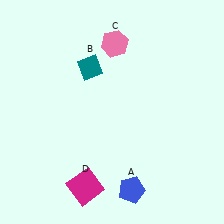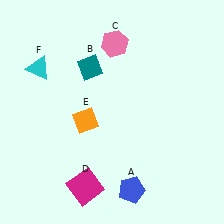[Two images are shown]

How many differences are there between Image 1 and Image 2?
There are 2 differences between the two images.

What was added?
An orange diamond (E), a cyan triangle (F) were added in Image 2.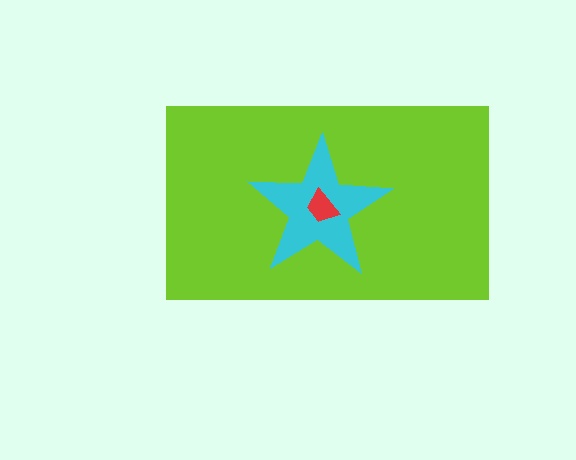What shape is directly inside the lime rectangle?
The cyan star.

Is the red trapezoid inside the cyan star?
Yes.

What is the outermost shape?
The lime rectangle.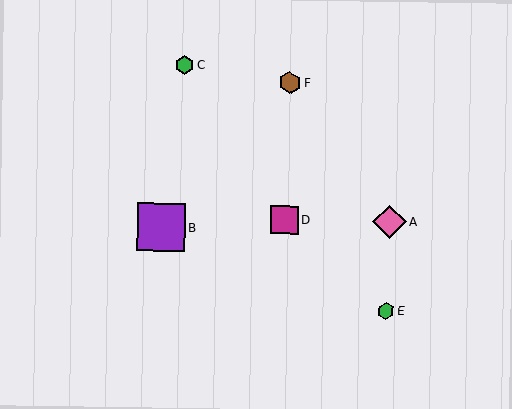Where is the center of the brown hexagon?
The center of the brown hexagon is at (289, 83).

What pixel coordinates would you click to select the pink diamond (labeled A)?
Click at (389, 222) to select the pink diamond A.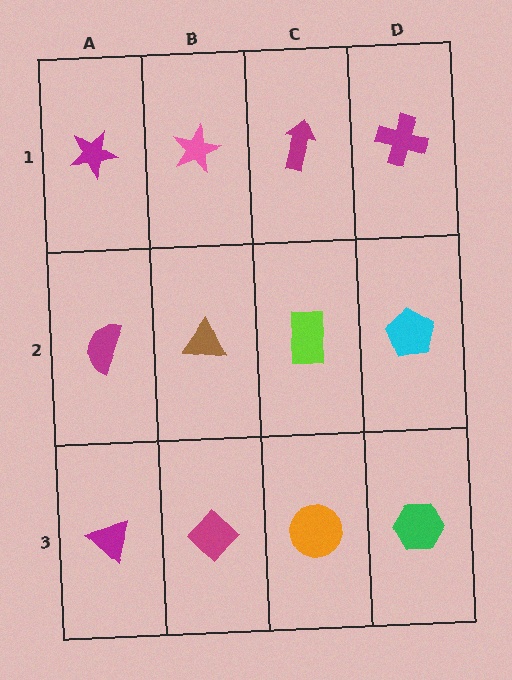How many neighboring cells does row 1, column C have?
3.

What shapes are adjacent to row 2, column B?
A pink star (row 1, column B), a magenta diamond (row 3, column B), a magenta semicircle (row 2, column A), a lime rectangle (row 2, column C).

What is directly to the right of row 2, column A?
A brown triangle.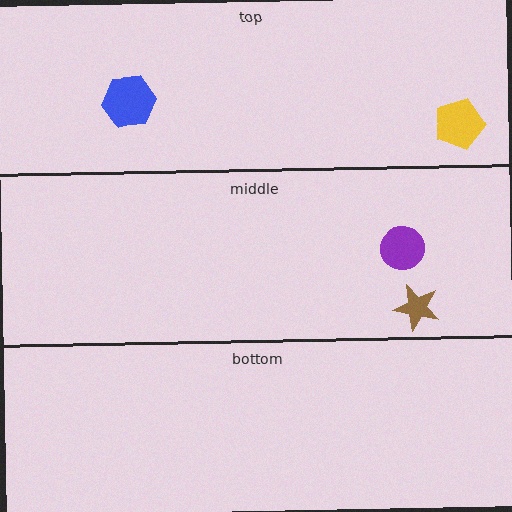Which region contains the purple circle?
The middle region.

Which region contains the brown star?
The middle region.